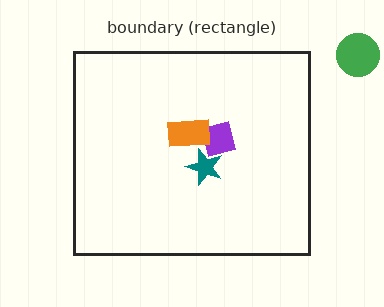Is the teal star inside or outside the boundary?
Inside.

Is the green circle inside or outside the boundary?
Outside.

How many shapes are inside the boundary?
3 inside, 1 outside.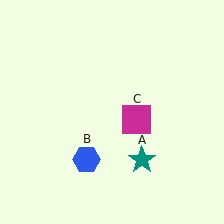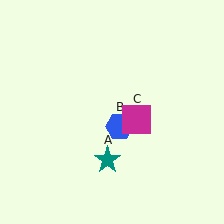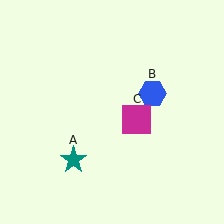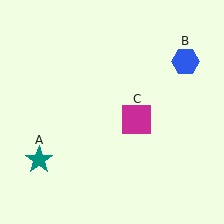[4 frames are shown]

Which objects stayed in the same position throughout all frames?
Magenta square (object C) remained stationary.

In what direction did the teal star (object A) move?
The teal star (object A) moved left.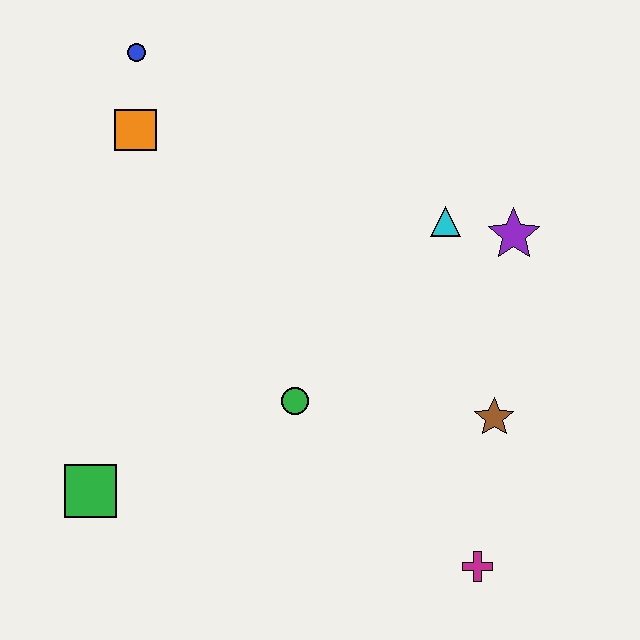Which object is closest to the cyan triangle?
The purple star is closest to the cyan triangle.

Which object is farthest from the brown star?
The blue circle is farthest from the brown star.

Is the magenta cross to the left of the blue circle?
No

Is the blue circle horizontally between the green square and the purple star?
Yes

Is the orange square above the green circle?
Yes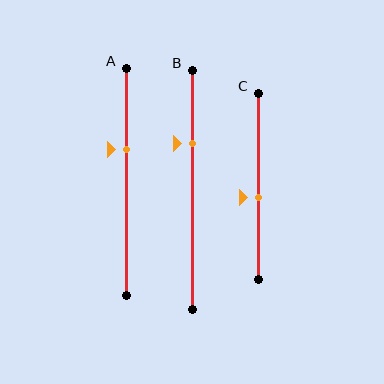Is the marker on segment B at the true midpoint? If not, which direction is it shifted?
No, the marker on segment B is shifted upward by about 19% of the segment length.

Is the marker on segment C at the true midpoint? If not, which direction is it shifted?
No, the marker on segment C is shifted downward by about 6% of the segment length.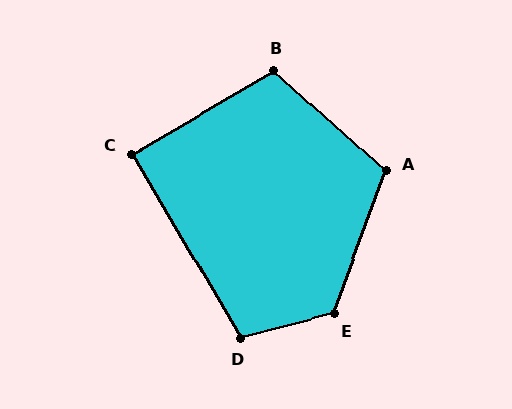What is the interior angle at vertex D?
Approximately 106 degrees (obtuse).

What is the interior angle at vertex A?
Approximately 111 degrees (obtuse).